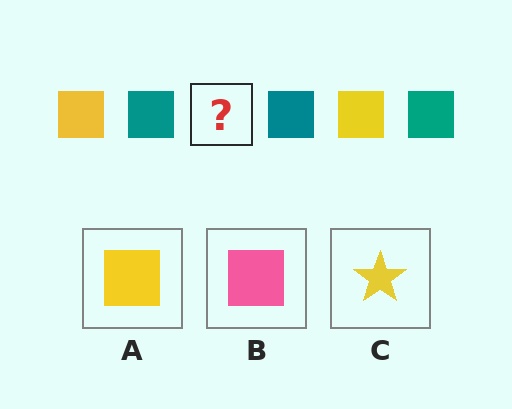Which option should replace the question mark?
Option A.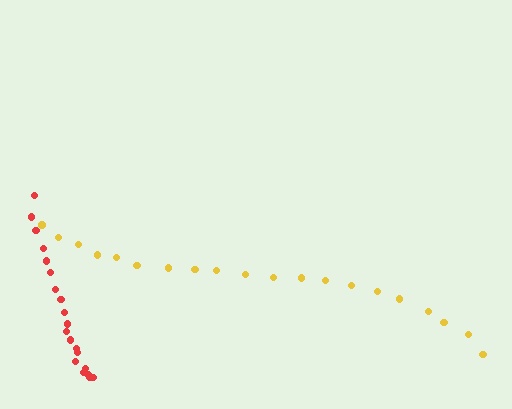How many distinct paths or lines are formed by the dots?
There are 2 distinct paths.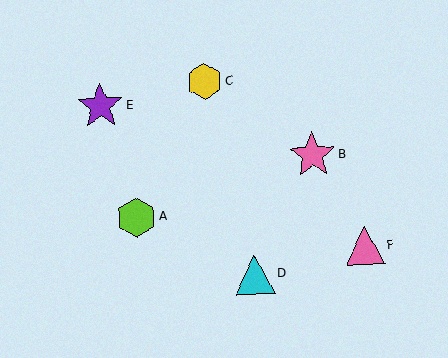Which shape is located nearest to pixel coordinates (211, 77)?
The yellow hexagon (labeled C) at (205, 81) is nearest to that location.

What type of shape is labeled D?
Shape D is a cyan triangle.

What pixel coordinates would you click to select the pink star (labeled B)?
Click at (312, 155) to select the pink star B.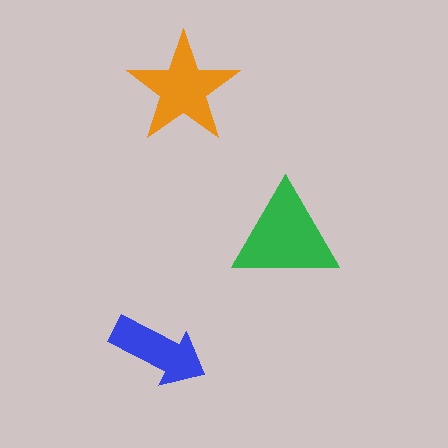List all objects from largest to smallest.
The green triangle, the orange star, the blue arrow.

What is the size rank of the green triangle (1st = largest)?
1st.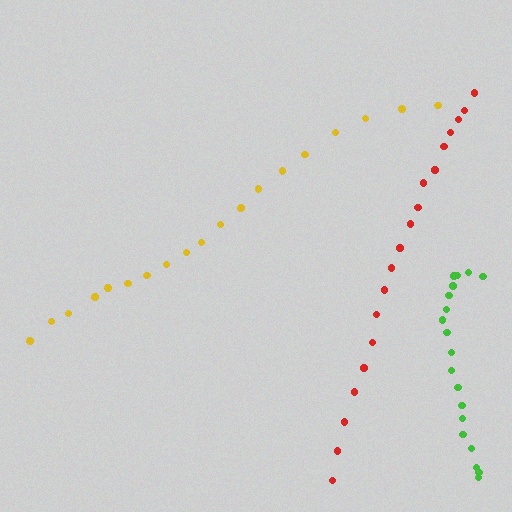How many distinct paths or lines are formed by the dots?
There are 3 distinct paths.